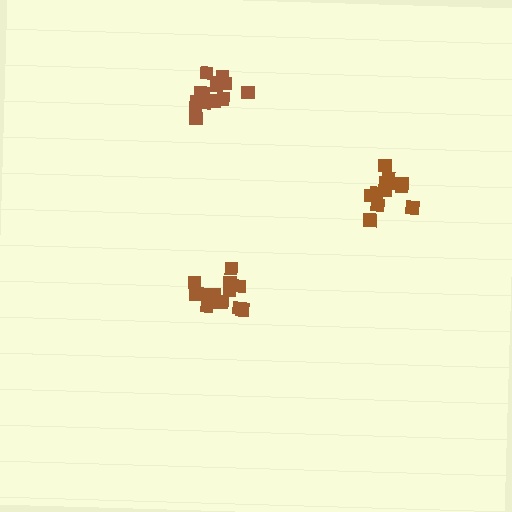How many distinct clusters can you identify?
There are 3 distinct clusters.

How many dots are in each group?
Group 1: 14 dots, Group 2: 12 dots, Group 3: 14 dots (40 total).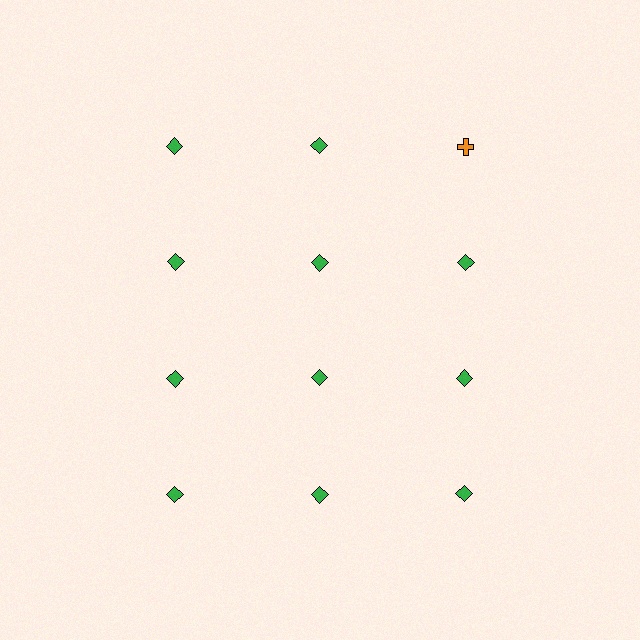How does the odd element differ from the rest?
It differs in both color (orange instead of green) and shape (cross instead of diamond).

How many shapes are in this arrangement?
There are 12 shapes arranged in a grid pattern.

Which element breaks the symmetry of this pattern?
The orange cross in the top row, center column breaks the symmetry. All other shapes are green diamonds.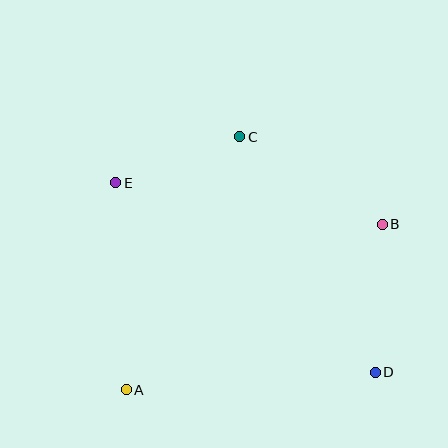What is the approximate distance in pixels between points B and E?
The distance between B and E is approximately 269 pixels.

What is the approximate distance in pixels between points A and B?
The distance between A and B is approximately 305 pixels.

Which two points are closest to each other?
Points C and E are closest to each other.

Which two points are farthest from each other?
Points D and E are farthest from each other.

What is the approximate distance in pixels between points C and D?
The distance between C and D is approximately 272 pixels.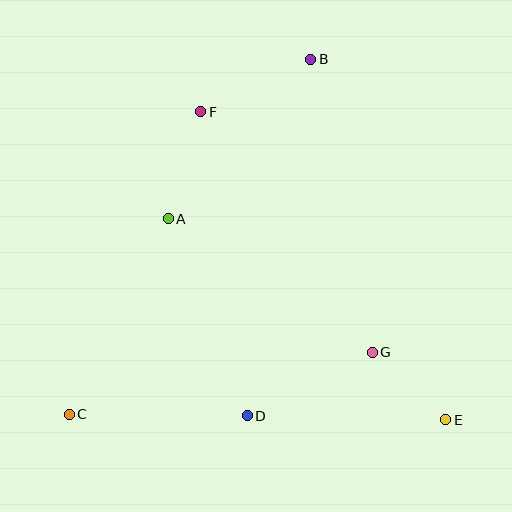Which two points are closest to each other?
Points E and G are closest to each other.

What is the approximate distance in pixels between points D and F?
The distance between D and F is approximately 307 pixels.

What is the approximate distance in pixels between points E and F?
The distance between E and F is approximately 394 pixels.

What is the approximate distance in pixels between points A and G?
The distance between A and G is approximately 244 pixels.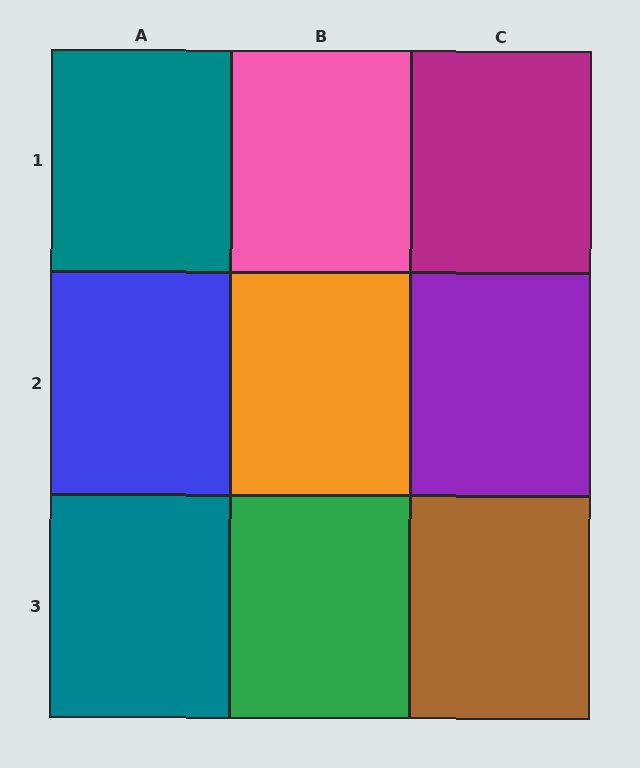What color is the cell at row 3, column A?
Teal.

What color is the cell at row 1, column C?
Magenta.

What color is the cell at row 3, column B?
Green.